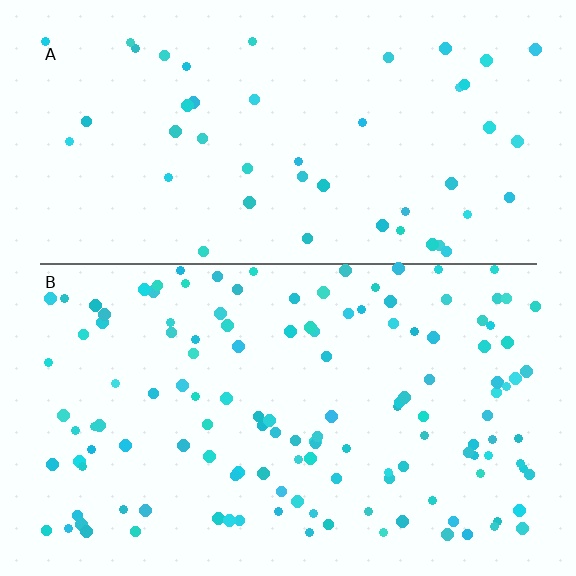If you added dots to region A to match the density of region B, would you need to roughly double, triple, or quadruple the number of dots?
Approximately triple.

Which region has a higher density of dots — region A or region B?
B (the bottom).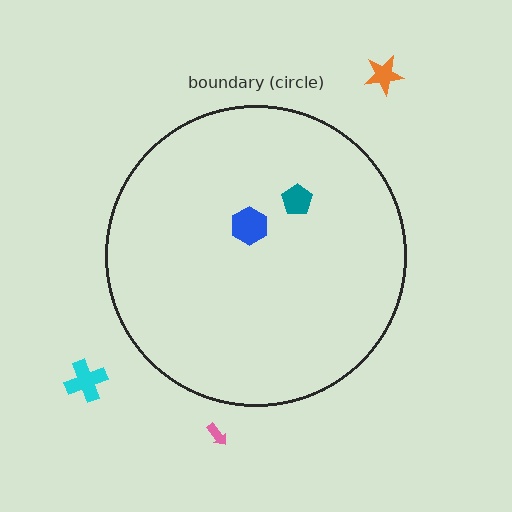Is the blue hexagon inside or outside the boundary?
Inside.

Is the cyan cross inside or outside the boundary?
Outside.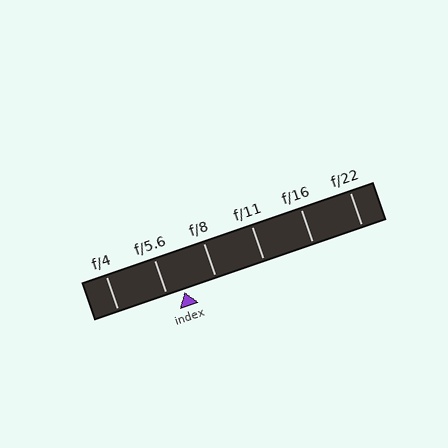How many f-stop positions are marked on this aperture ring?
There are 6 f-stop positions marked.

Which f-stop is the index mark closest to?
The index mark is closest to f/5.6.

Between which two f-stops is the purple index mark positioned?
The index mark is between f/5.6 and f/8.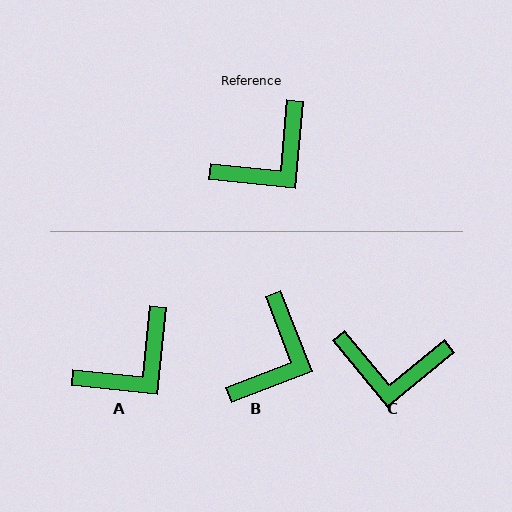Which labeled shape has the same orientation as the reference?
A.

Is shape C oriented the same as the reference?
No, it is off by about 45 degrees.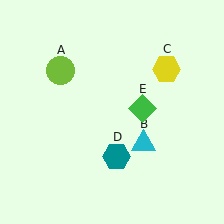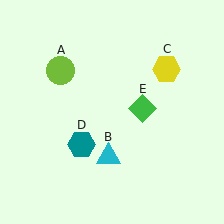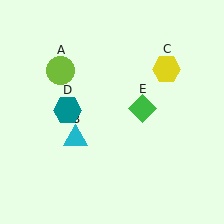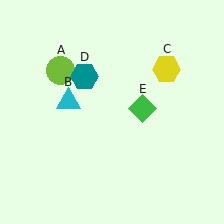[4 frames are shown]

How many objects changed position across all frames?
2 objects changed position: cyan triangle (object B), teal hexagon (object D).